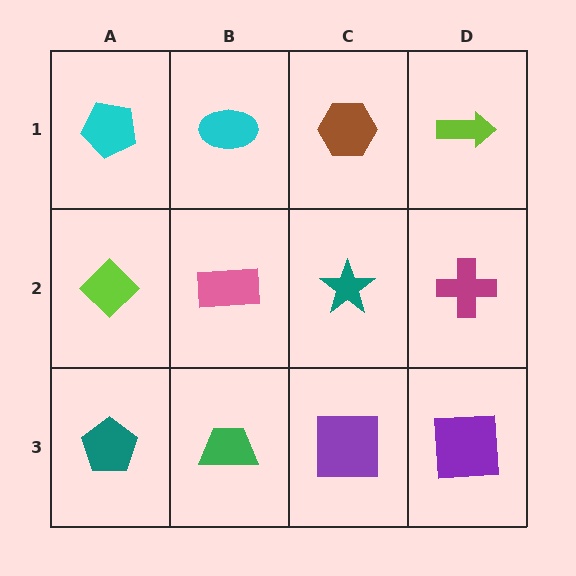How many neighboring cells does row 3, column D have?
2.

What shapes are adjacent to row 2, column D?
A lime arrow (row 1, column D), a purple square (row 3, column D), a teal star (row 2, column C).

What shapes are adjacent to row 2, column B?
A cyan ellipse (row 1, column B), a green trapezoid (row 3, column B), a lime diamond (row 2, column A), a teal star (row 2, column C).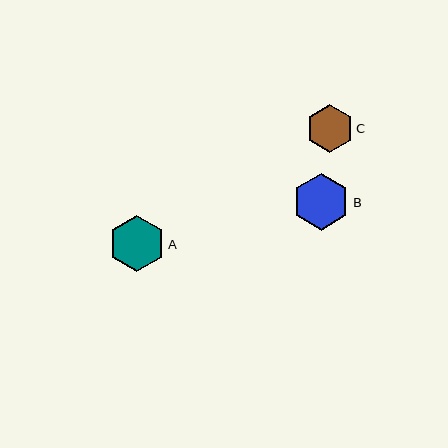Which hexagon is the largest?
Hexagon B is the largest with a size of approximately 57 pixels.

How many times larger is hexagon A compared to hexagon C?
Hexagon A is approximately 1.2 times the size of hexagon C.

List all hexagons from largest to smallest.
From largest to smallest: B, A, C.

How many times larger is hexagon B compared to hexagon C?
Hexagon B is approximately 1.2 times the size of hexagon C.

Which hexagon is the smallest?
Hexagon C is the smallest with a size of approximately 47 pixels.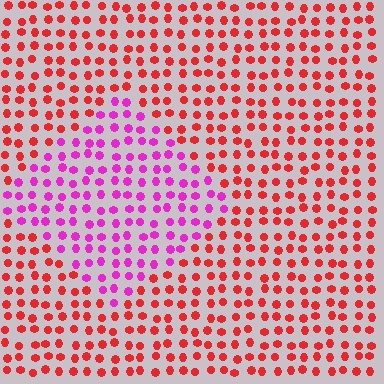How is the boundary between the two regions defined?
The boundary is defined purely by a slight shift in hue (about 50 degrees). Spacing, size, and orientation are identical on both sides.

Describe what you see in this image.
The image is filled with small red elements in a uniform arrangement. A diamond-shaped region is visible where the elements are tinted to a slightly different hue, forming a subtle color boundary.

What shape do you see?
I see a diamond.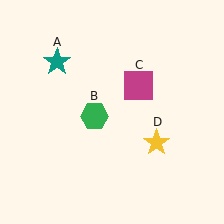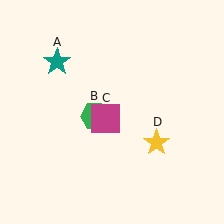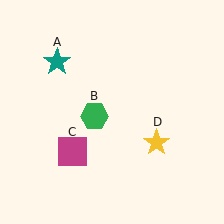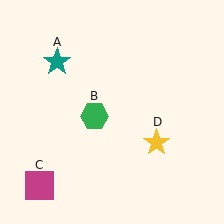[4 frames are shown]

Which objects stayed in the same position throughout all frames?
Teal star (object A) and green hexagon (object B) and yellow star (object D) remained stationary.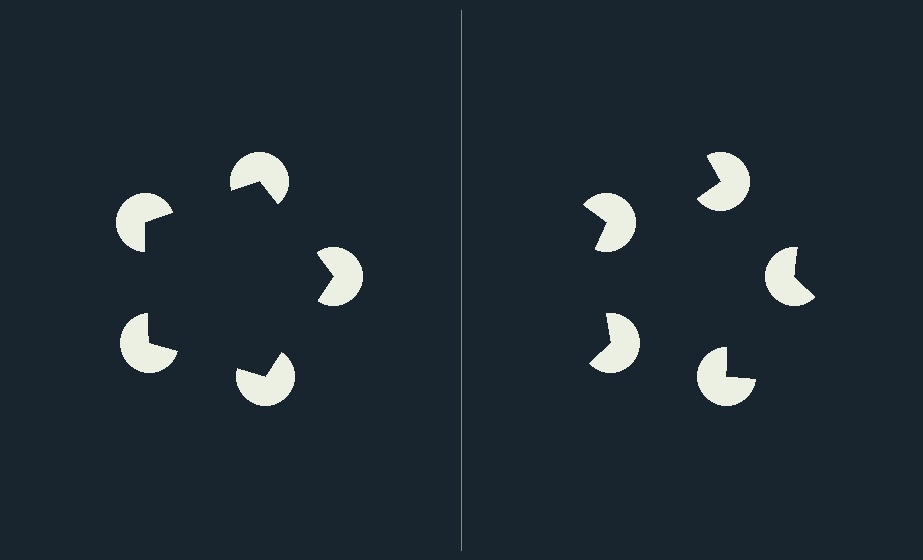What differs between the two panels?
The pac-man discs are positioned identically on both sides; only the wedge orientations differ. On the left they align to a pentagon; on the right they are misaligned.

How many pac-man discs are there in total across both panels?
10 — 5 on each side.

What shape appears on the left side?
An illusory pentagon.